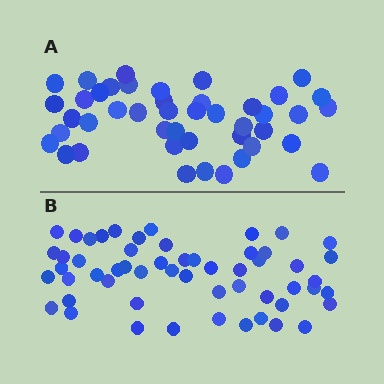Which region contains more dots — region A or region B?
Region B (the bottom region) has more dots.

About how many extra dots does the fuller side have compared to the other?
Region B has roughly 12 or so more dots than region A.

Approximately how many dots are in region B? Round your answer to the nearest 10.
About 60 dots. (The exact count is 55, which rounds to 60.)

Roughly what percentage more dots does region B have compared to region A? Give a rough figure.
About 25% more.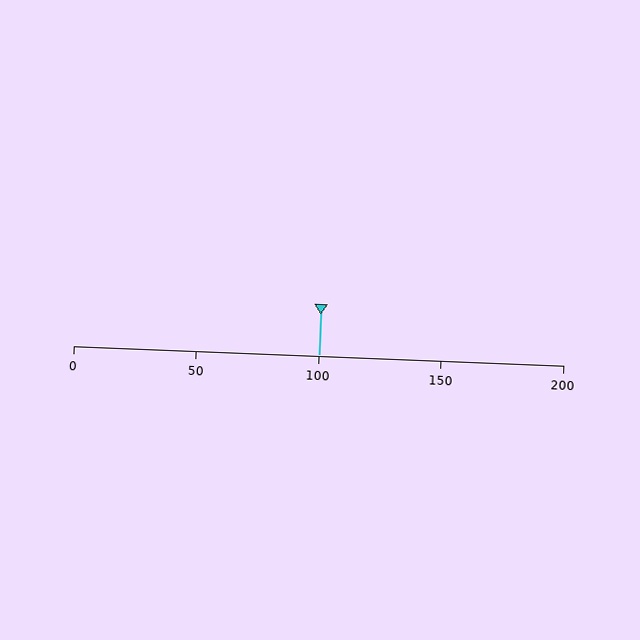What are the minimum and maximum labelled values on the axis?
The axis runs from 0 to 200.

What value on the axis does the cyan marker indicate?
The marker indicates approximately 100.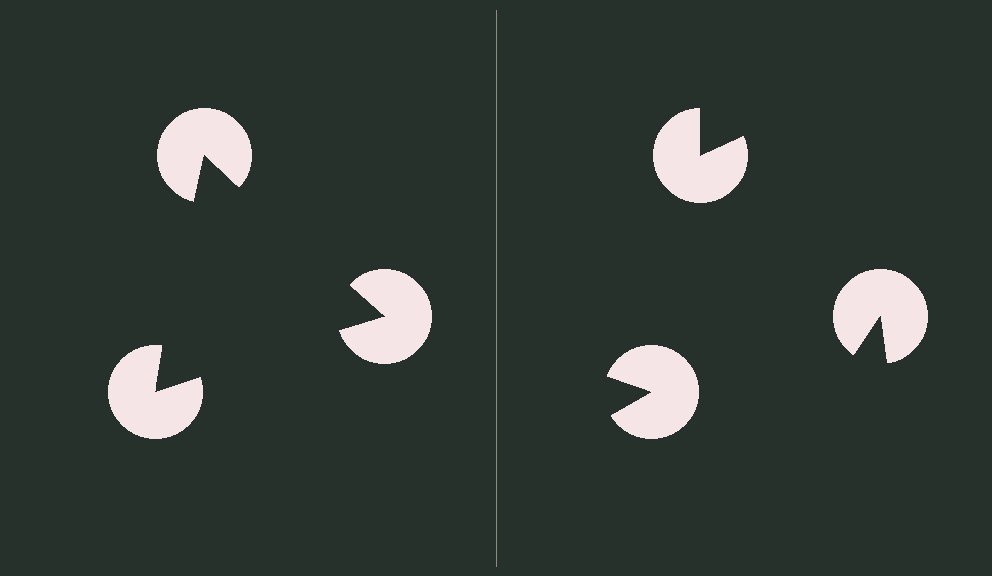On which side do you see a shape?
An illusory triangle appears on the left side. On the right side the wedge cuts are rotated, so no coherent shape forms.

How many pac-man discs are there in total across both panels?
6 — 3 on each side.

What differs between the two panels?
The pac-man discs are positioned identically on both sides; only the wedge orientations differ. On the left they align to a triangle; on the right they are misaligned.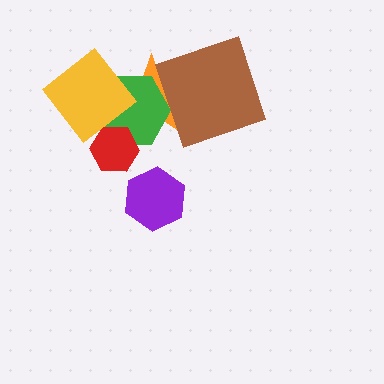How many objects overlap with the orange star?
3 objects overlap with the orange star.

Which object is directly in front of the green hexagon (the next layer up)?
The red hexagon is directly in front of the green hexagon.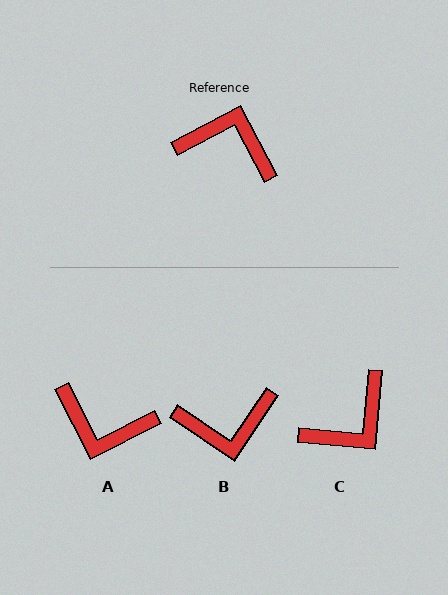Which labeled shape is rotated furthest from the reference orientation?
A, about 179 degrees away.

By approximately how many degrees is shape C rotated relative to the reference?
Approximately 123 degrees clockwise.